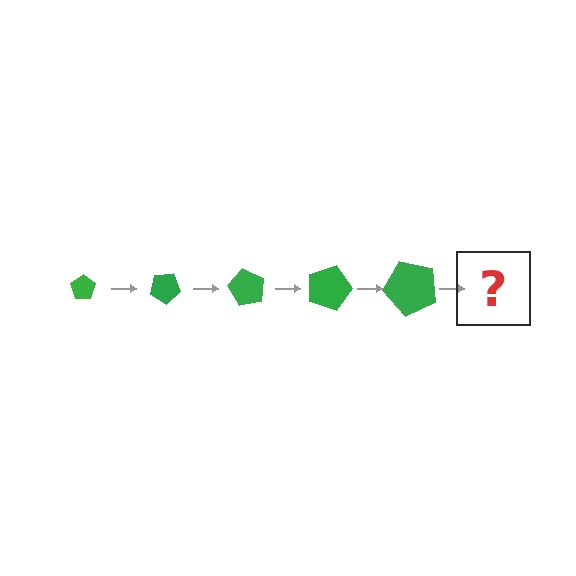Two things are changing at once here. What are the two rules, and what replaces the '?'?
The two rules are that the pentagon grows larger each step and it rotates 30 degrees each step. The '?' should be a pentagon, larger than the previous one and rotated 150 degrees from the start.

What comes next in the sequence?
The next element should be a pentagon, larger than the previous one and rotated 150 degrees from the start.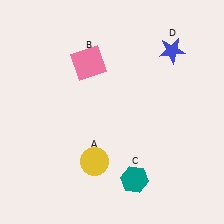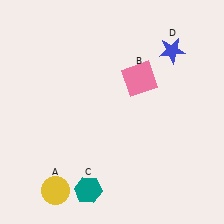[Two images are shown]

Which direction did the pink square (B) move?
The pink square (B) moved right.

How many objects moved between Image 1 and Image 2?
3 objects moved between the two images.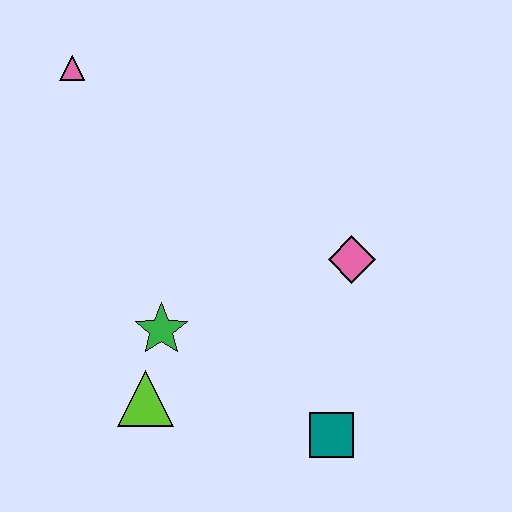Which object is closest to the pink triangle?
The green star is closest to the pink triangle.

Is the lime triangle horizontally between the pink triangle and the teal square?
Yes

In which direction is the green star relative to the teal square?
The green star is to the left of the teal square.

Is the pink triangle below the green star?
No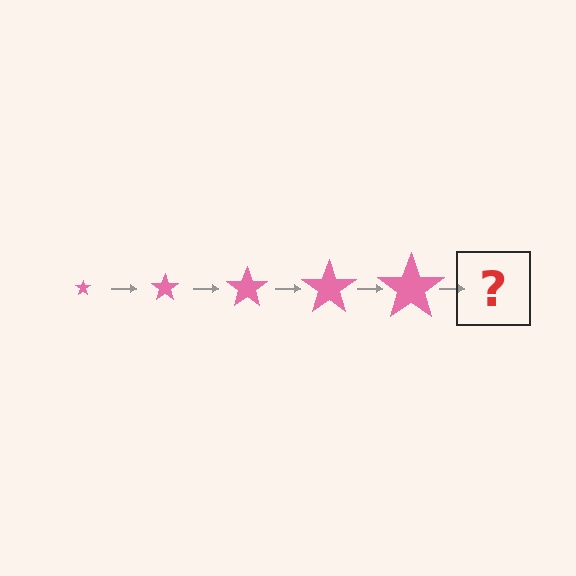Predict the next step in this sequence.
The next step is a pink star, larger than the previous one.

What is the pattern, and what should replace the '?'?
The pattern is that the star gets progressively larger each step. The '?' should be a pink star, larger than the previous one.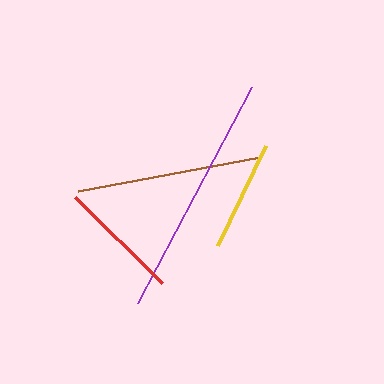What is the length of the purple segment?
The purple segment is approximately 244 pixels long.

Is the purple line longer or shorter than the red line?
The purple line is longer than the red line.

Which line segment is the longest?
The purple line is the longest at approximately 244 pixels.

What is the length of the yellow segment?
The yellow segment is approximately 111 pixels long.